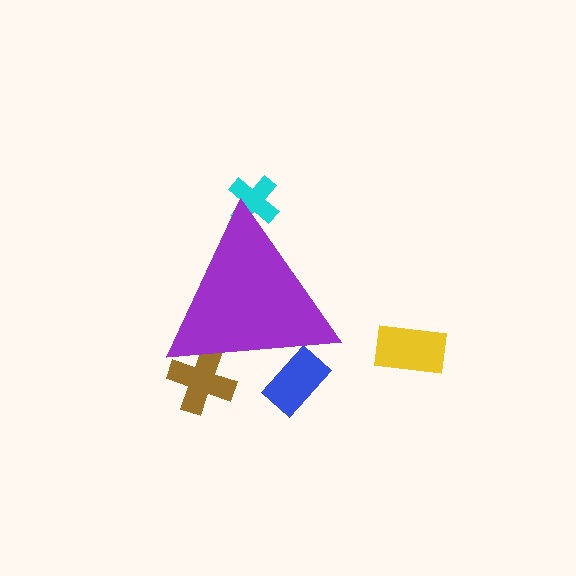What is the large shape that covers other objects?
A purple triangle.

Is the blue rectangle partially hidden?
Yes, the blue rectangle is partially hidden behind the purple triangle.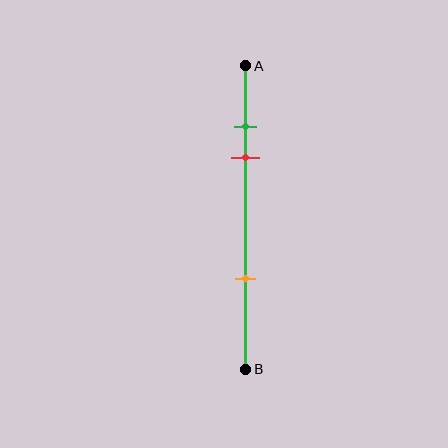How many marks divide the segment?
There are 3 marks dividing the segment.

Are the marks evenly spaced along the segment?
No, the marks are not evenly spaced.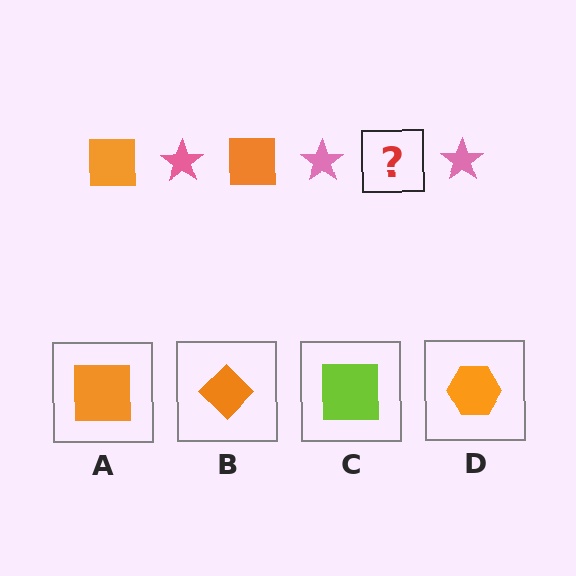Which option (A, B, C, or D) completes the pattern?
A.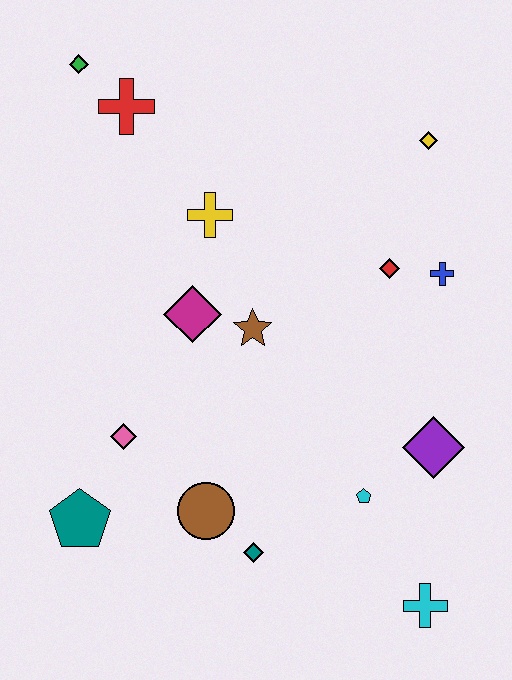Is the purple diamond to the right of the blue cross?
No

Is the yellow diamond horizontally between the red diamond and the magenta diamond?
No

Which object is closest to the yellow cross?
The magenta diamond is closest to the yellow cross.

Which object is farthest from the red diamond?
The teal pentagon is farthest from the red diamond.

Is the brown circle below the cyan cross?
No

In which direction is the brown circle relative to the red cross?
The brown circle is below the red cross.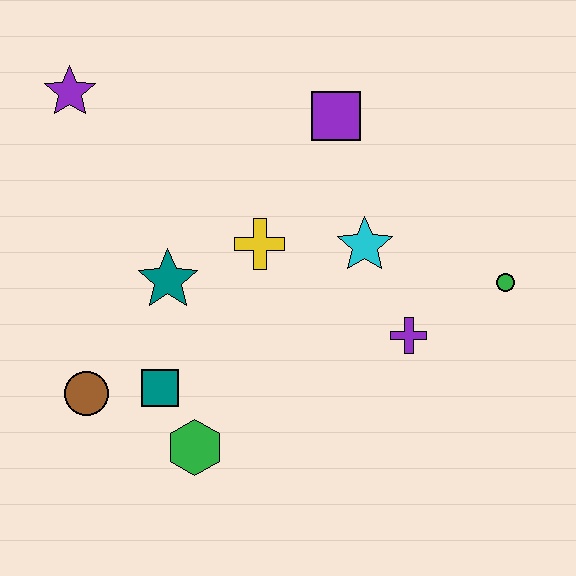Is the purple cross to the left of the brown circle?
No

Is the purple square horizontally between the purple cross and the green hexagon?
Yes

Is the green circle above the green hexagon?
Yes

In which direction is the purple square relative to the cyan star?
The purple square is above the cyan star.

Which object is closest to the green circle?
The purple cross is closest to the green circle.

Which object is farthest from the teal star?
The green circle is farthest from the teal star.